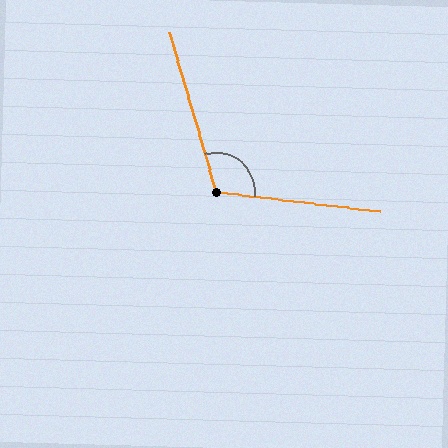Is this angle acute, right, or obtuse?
It is obtuse.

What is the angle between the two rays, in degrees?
Approximately 113 degrees.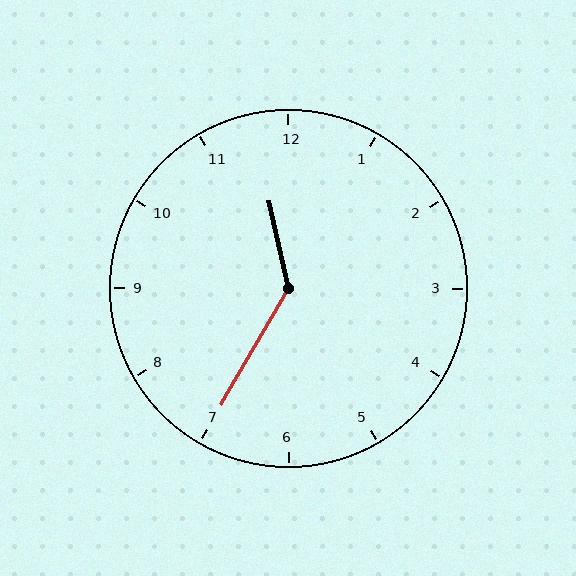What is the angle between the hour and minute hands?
Approximately 138 degrees.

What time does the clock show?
11:35.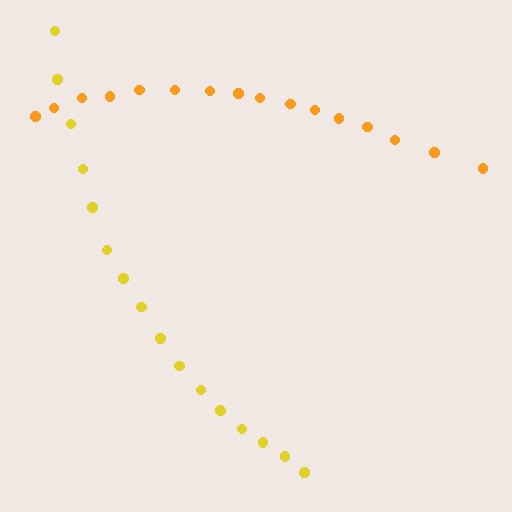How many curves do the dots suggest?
There are 2 distinct paths.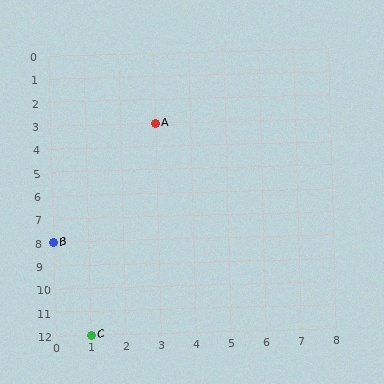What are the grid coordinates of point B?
Point B is at grid coordinates (0, 8).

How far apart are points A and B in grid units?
Points A and B are 3 columns and 5 rows apart (about 5.8 grid units diagonally).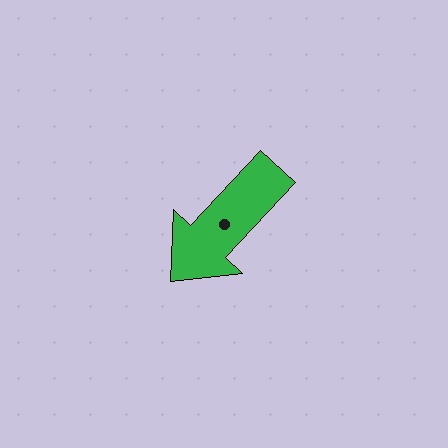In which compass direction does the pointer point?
Southwest.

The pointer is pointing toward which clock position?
Roughly 7 o'clock.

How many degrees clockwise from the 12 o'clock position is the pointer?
Approximately 223 degrees.